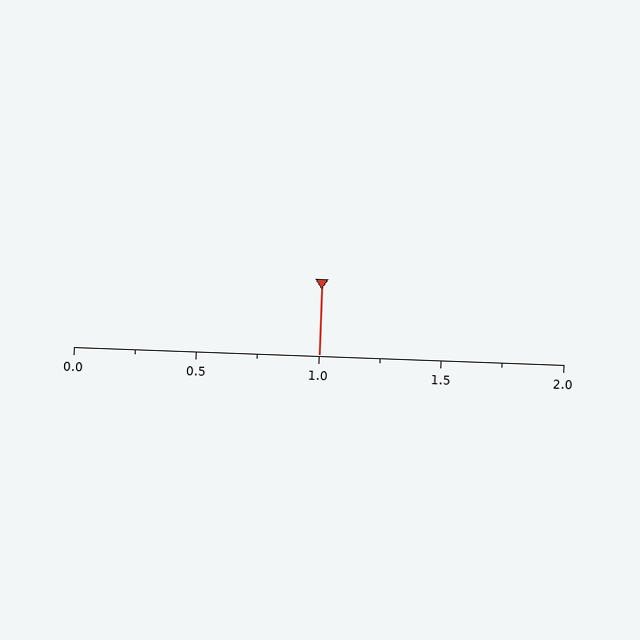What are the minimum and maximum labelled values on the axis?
The axis runs from 0.0 to 2.0.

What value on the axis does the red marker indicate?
The marker indicates approximately 1.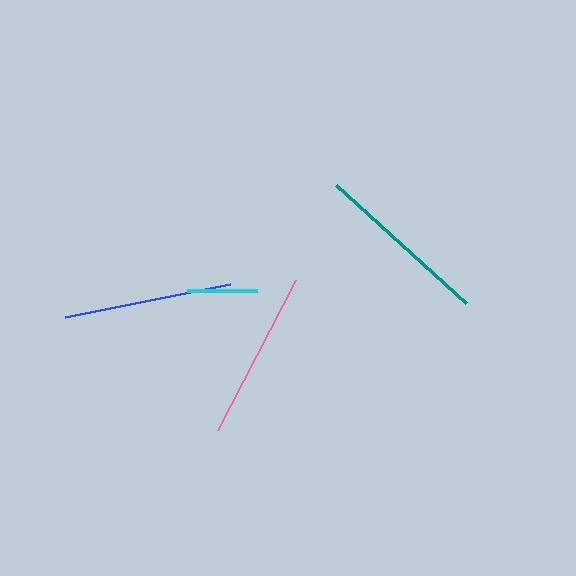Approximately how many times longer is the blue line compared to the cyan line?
The blue line is approximately 2.4 times the length of the cyan line.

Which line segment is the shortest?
The cyan line is the shortest at approximately 70 pixels.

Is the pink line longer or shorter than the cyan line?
The pink line is longer than the cyan line.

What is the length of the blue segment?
The blue segment is approximately 168 pixels long.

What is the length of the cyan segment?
The cyan segment is approximately 70 pixels long.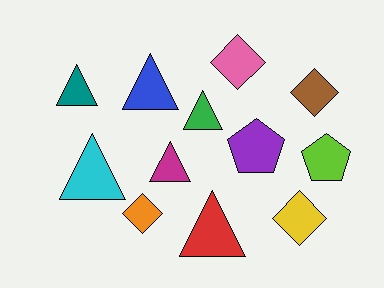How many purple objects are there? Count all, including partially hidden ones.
There is 1 purple object.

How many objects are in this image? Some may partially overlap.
There are 12 objects.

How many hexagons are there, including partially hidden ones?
There are no hexagons.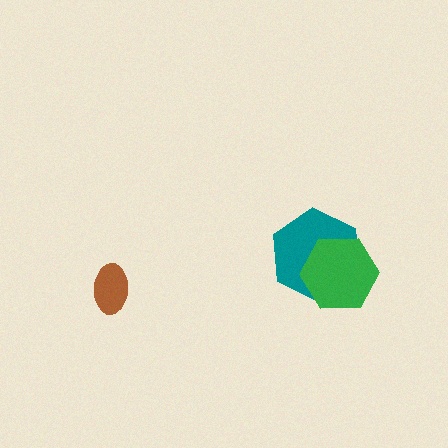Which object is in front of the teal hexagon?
The green hexagon is in front of the teal hexagon.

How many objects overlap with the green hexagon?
1 object overlaps with the green hexagon.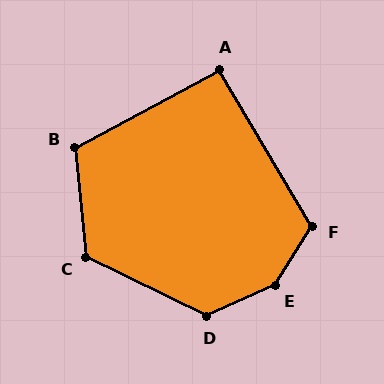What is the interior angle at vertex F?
Approximately 117 degrees (obtuse).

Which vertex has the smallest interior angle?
A, at approximately 92 degrees.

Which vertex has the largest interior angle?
E, at approximately 146 degrees.